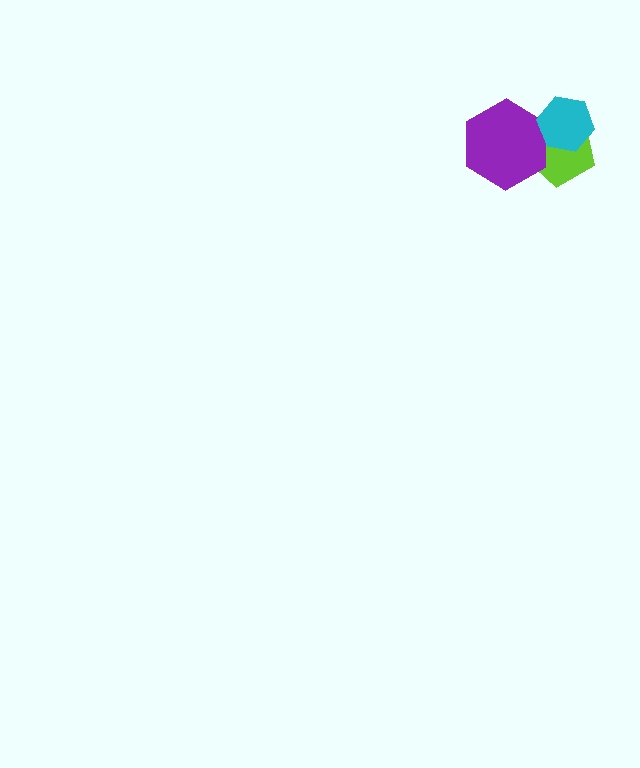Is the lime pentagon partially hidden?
Yes, it is partially covered by another shape.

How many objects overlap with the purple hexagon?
2 objects overlap with the purple hexagon.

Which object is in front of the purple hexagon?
The cyan hexagon is in front of the purple hexagon.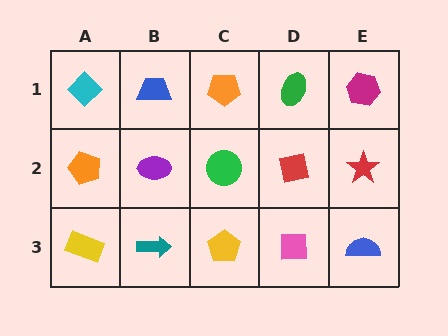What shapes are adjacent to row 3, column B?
A purple ellipse (row 2, column B), a yellow rectangle (row 3, column A), a yellow pentagon (row 3, column C).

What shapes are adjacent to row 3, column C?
A green circle (row 2, column C), a teal arrow (row 3, column B), a pink square (row 3, column D).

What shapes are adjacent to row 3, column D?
A red square (row 2, column D), a yellow pentagon (row 3, column C), a blue semicircle (row 3, column E).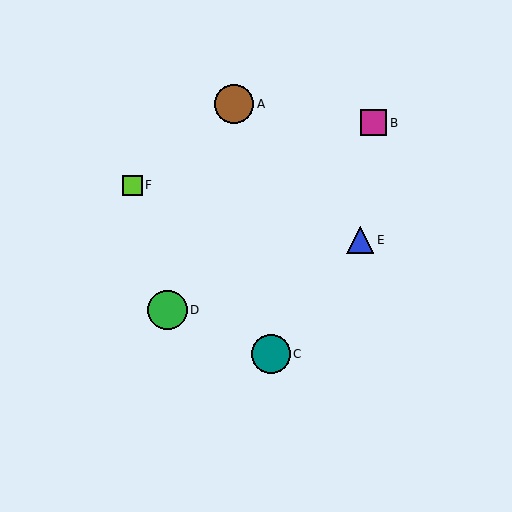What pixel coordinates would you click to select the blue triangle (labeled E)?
Click at (360, 240) to select the blue triangle E.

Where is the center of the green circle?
The center of the green circle is at (168, 310).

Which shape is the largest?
The green circle (labeled D) is the largest.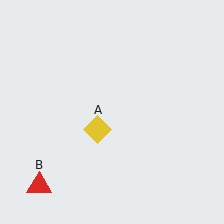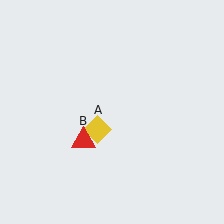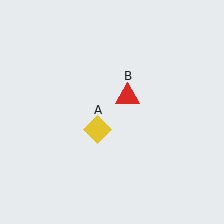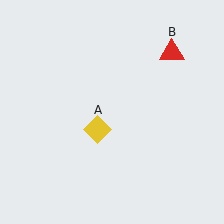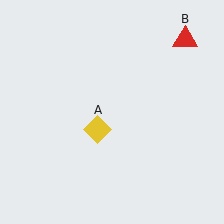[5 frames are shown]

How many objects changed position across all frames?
1 object changed position: red triangle (object B).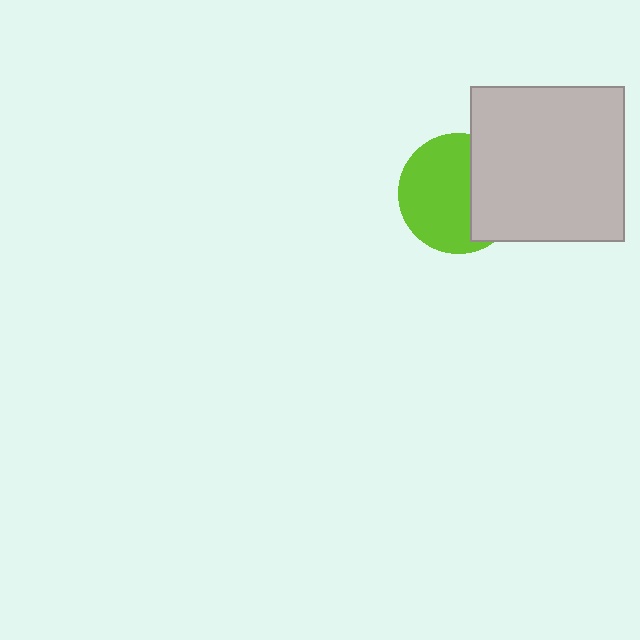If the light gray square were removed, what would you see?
You would see the complete lime circle.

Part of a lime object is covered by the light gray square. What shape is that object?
It is a circle.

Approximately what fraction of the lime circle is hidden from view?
Roughly 37% of the lime circle is hidden behind the light gray square.